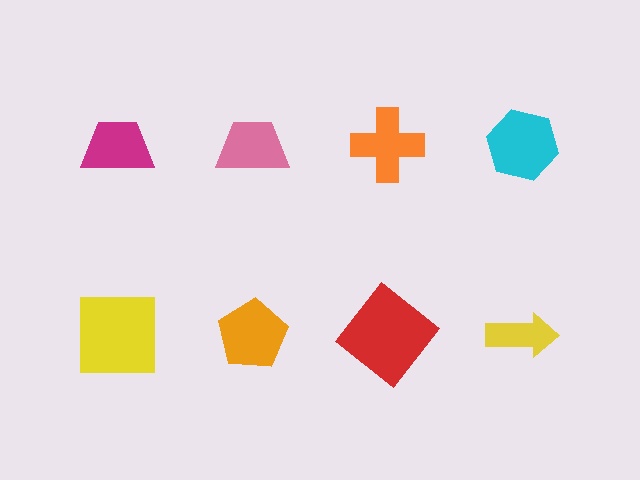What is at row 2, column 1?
A yellow square.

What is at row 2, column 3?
A red diamond.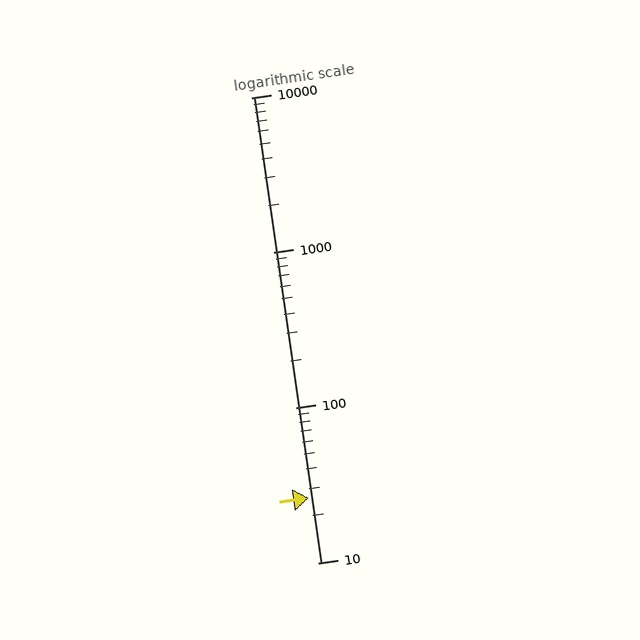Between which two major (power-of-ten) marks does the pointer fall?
The pointer is between 10 and 100.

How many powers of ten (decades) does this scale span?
The scale spans 3 decades, from 10 to 10000.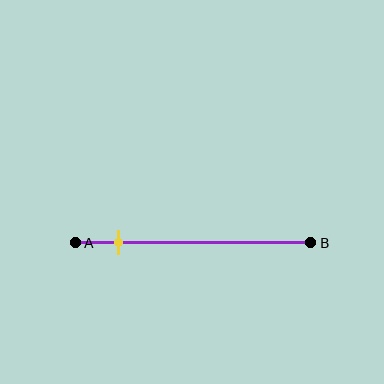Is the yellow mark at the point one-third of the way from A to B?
No, the mark is at about 20% from A, not at the 33% one-third point.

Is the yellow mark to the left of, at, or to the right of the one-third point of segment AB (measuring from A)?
The yellow mark is to the left of the one-third point of segment AB.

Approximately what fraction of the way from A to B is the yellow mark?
The yellow mark is approximately 20% of the way from A to B.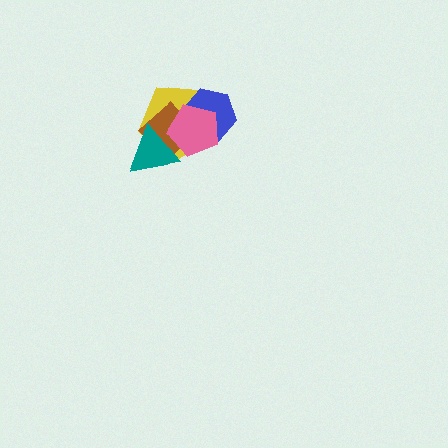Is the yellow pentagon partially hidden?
Yes, it is partially covered by another shape.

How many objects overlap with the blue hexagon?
3 objects overlap with the blue hexagon.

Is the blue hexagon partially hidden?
Yes, it is partially covered by another shape.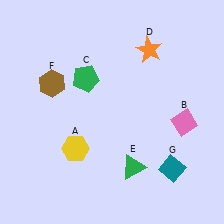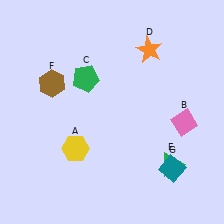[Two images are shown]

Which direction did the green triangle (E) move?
The green triangle (E) moved right.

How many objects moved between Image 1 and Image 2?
1 object moved between the two images.